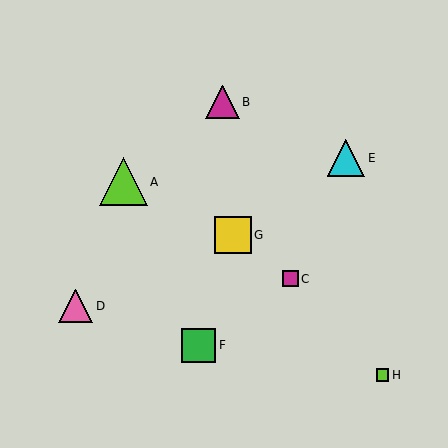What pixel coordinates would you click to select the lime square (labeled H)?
Click at (383, 375) to select the lime square H.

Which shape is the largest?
The lime triangle (labeled A) is the largest.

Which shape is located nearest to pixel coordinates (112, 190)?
The lime triangle (labeled A) at (124, 182) is nearest to that location.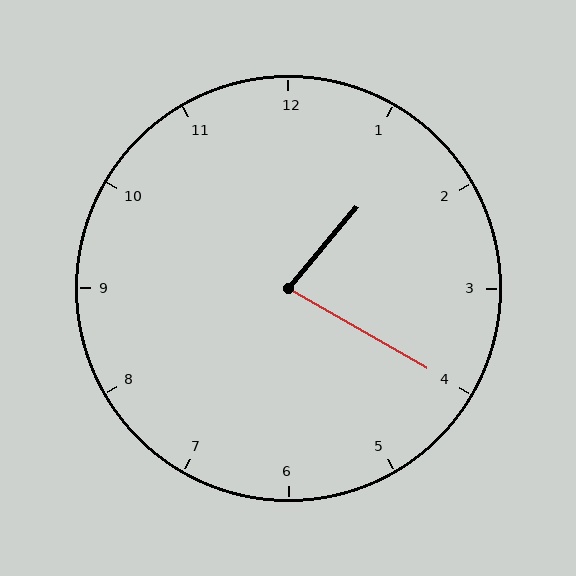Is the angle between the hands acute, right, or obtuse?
It is acute.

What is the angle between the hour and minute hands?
Approximately 80 degrees.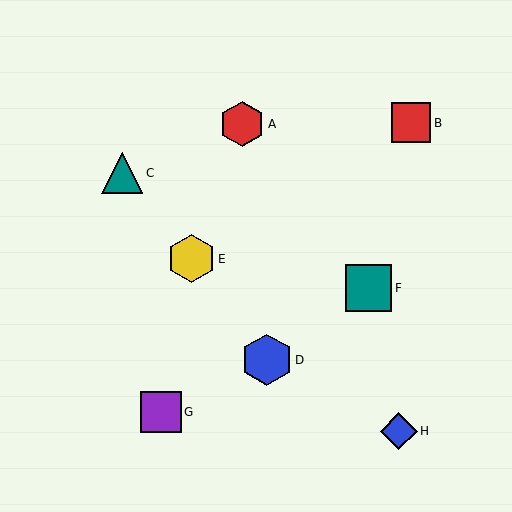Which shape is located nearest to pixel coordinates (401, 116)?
The red square (labeled B) at (411, 123) is nearest to that location.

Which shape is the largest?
The blue hexagon (labeled D) is the largest.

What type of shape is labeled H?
Shape H is a blue diamond.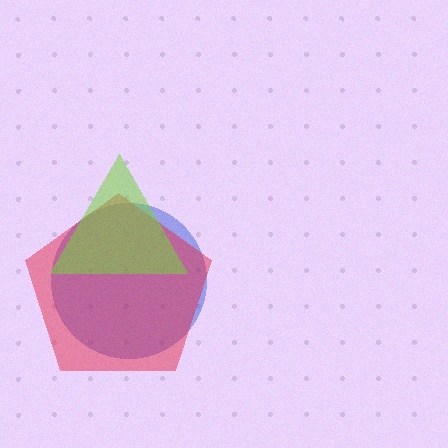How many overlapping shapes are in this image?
There are 3 overlapping shapes in the image.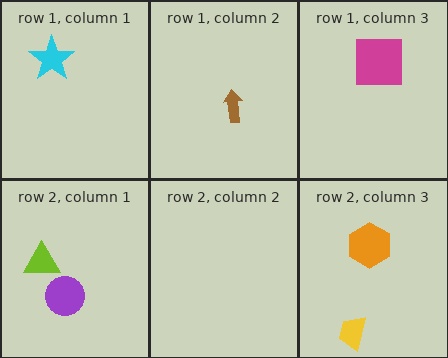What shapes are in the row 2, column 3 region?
The yellow trapezoid, the orange hexagon.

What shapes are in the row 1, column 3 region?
The magenta square.